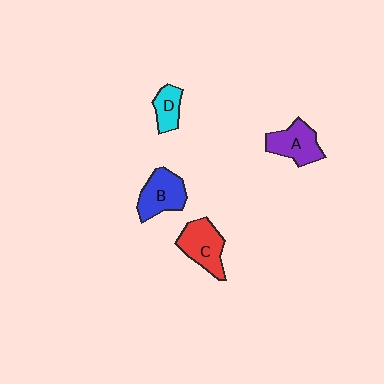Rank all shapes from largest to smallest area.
From largest to smallest: C (red), B (blue), A (purple), D (cyan).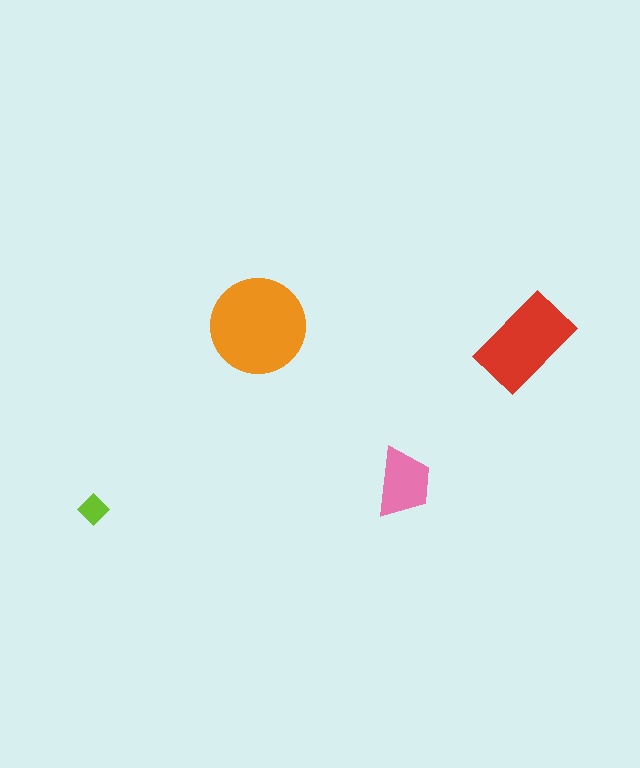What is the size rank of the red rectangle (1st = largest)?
2nd.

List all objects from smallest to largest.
The lime diamond, the pink trapezoid, the red rectangle, the orange circle.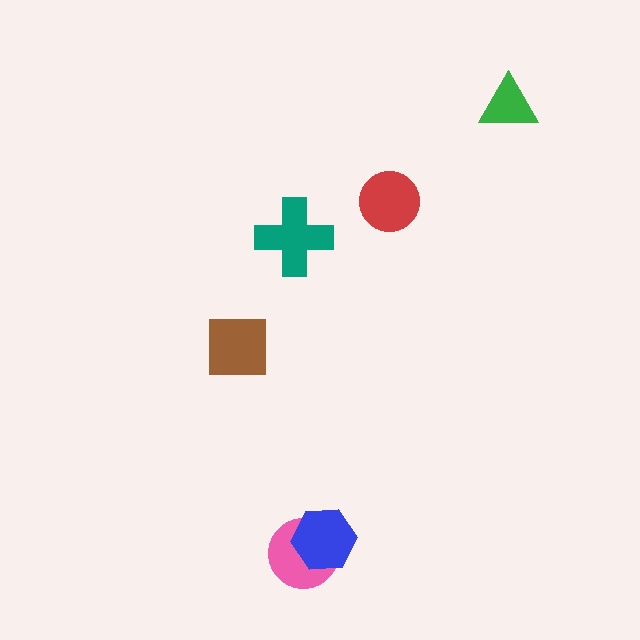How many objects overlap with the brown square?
0 objects overlap with the brown square.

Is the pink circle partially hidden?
Yes, it is partially covered by another shape.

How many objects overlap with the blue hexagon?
1 object overlaps with the blue hexagon.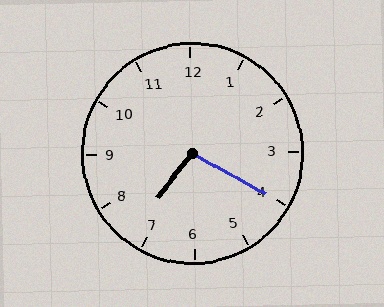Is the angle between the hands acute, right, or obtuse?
It is obtuse.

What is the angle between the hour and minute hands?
Approximately 100 degrees.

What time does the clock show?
7:20.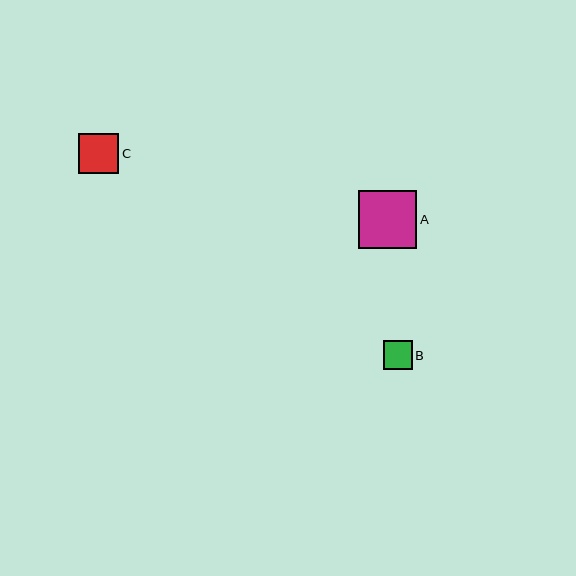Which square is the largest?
Square A is the largest with a size of approximately 58 pixels.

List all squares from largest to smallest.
From largest to smallest: A, C, B.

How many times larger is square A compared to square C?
Square A is approximately 1.5 times the size of square C.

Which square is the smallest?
Square B is the smallest with a size of approximately 28 pixels.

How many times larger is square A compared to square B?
Square A is approximately 2.1 times the size of square B.